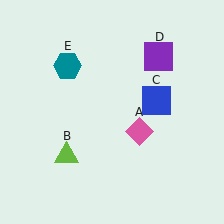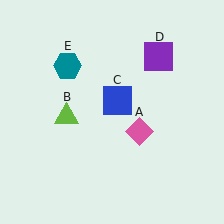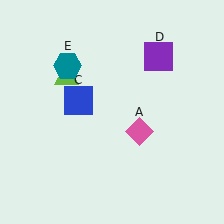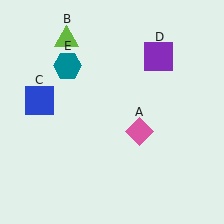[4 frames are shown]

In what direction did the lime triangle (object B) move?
The lime triangle (object B) moved up.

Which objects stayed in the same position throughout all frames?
Pink diamond (object A) and purple square (object D) and teal hexagon (object E) remained stationary.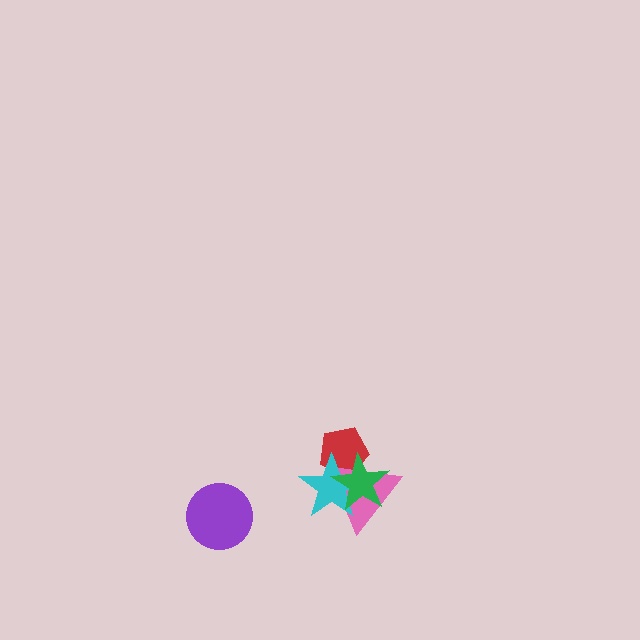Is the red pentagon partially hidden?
Yes, it is partially covered by another shape.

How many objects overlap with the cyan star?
3 objects overlap with the cyan star.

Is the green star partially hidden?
No, no other shape covers it.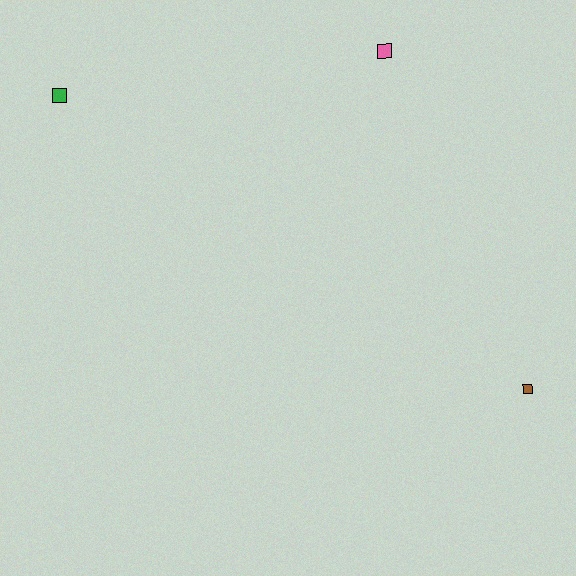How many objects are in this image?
There are 3 objects.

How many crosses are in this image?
There are no crosses.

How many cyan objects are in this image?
There are no cyan objects.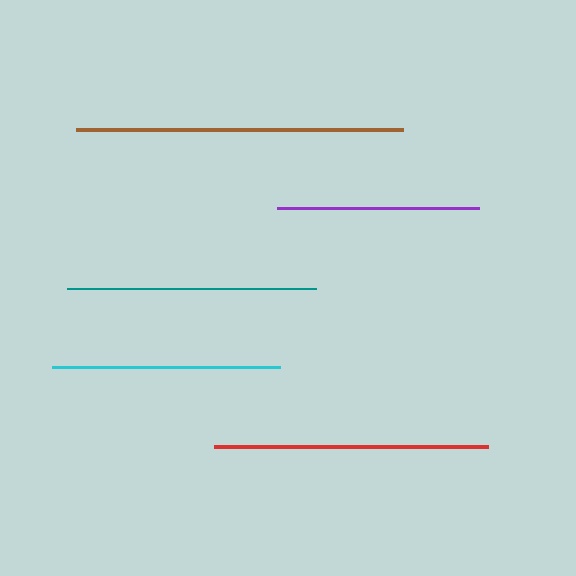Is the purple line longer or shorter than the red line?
The red line is longer than the purple line.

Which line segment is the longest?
The brown line is the longest at approximately 326 pixels.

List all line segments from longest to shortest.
From longest to shortest: brown, red, teal, cyan, purple.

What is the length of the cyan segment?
The cyan segment is approximately 228 pixels long.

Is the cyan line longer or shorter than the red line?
The red line is longer than the cyan line.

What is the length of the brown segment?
The brown segment is approximately 326 pixels long.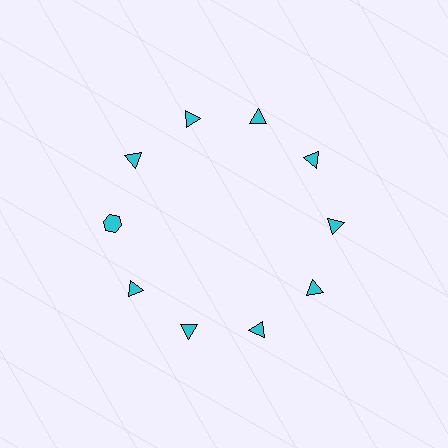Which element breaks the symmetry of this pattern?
The cyan hexagon at roughly the 9 o'clock position breaks the symmetry. All other shapes are cyan triangles.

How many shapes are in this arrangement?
There are 10 shapes arranged in a ring pattern.